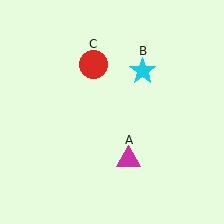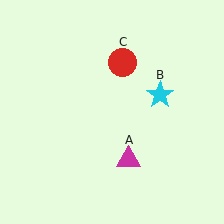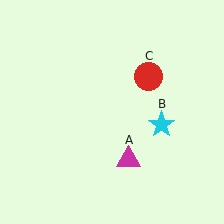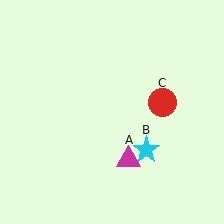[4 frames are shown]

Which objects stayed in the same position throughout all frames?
Magenta triangle (object A) remained stationary.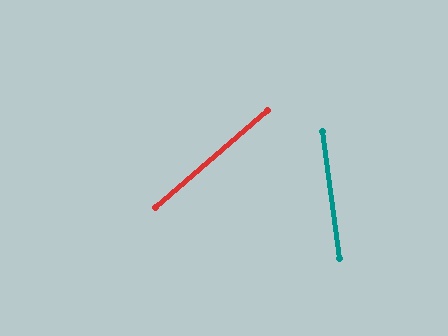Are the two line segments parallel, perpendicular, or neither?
Neither parallel nor perpendicular — they differ by about 57°.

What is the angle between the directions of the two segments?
Approximately 57 degrees.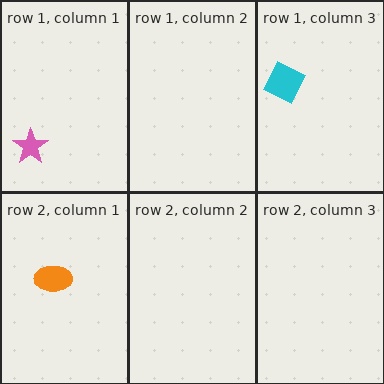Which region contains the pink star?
The row 1, column 1 region.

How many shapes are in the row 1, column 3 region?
1.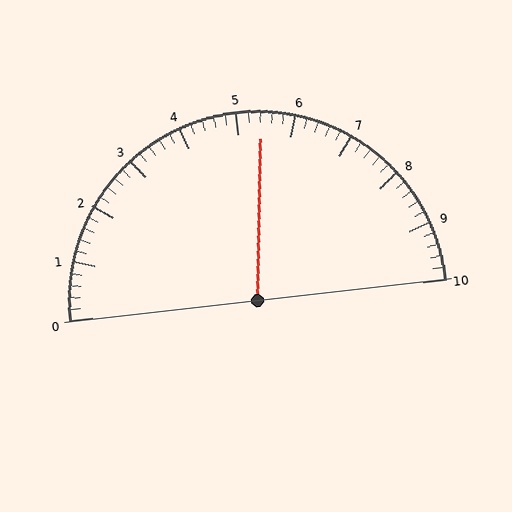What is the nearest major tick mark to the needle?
The nearest major tick mark is 5.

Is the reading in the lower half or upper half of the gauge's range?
The reading is in the upper half of the range (0 to 10).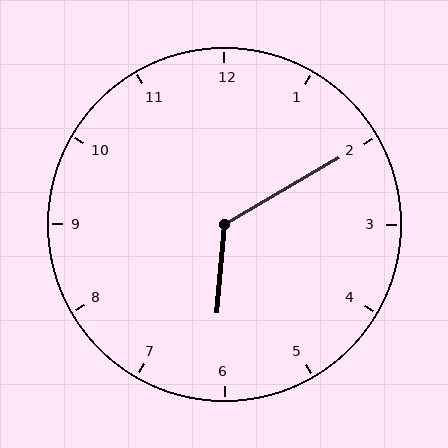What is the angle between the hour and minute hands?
Approximately 125 degrees.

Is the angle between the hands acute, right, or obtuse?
It is obtuse.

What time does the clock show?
6:10.